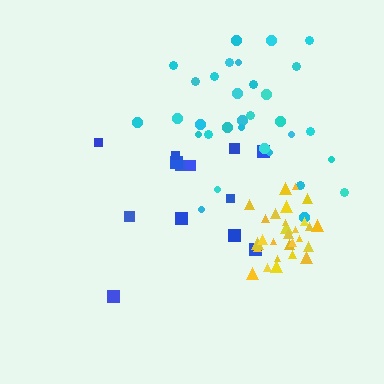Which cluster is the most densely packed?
Yellow.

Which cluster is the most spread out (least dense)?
Blue.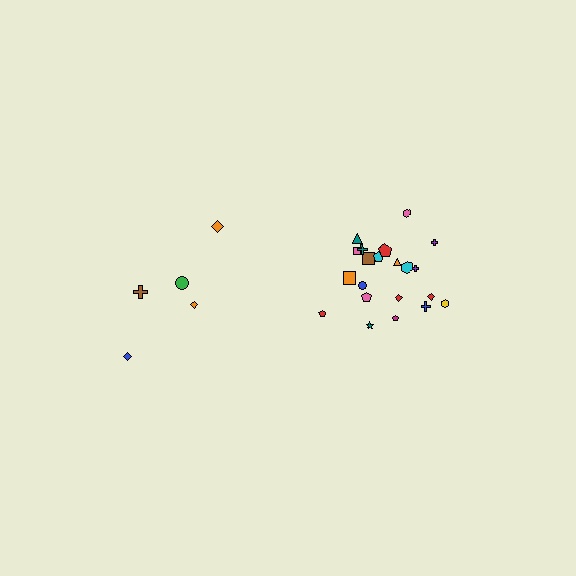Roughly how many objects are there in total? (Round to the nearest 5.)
Roughly 25 objects in total.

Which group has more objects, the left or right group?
The right group.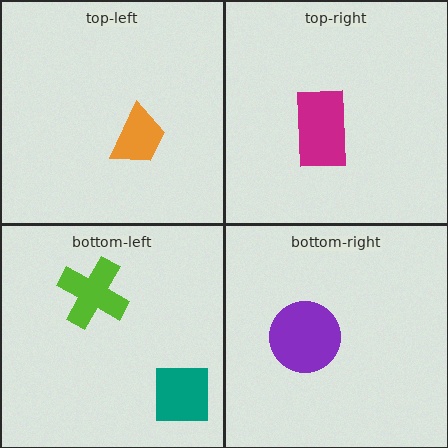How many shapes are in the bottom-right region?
1.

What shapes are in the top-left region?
The orange trapezoid.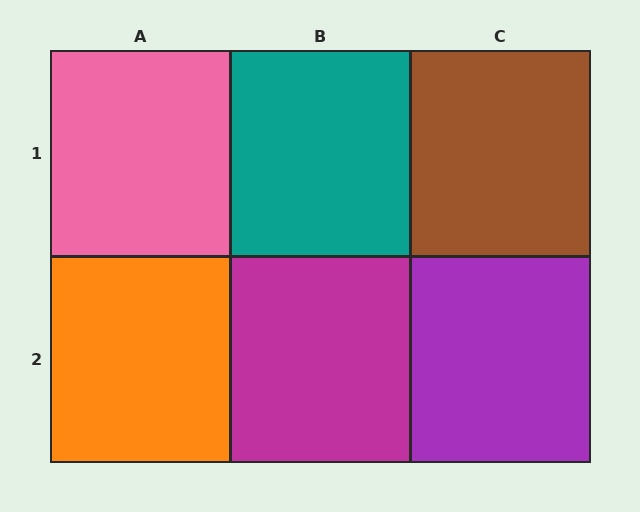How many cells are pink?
1 cell is pink.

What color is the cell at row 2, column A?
Orange.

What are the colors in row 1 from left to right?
Pink, teal, brown.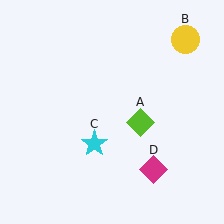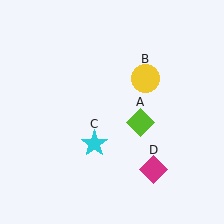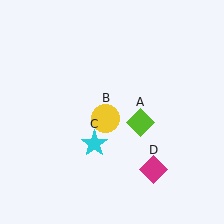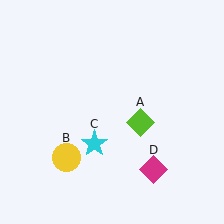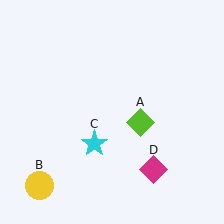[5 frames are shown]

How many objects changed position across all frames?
1 object changed position: yellow circle (object B).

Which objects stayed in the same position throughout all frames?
Lime diamond (object A) and cyan star (object C) and magenta diamond (object D) remained stationary.